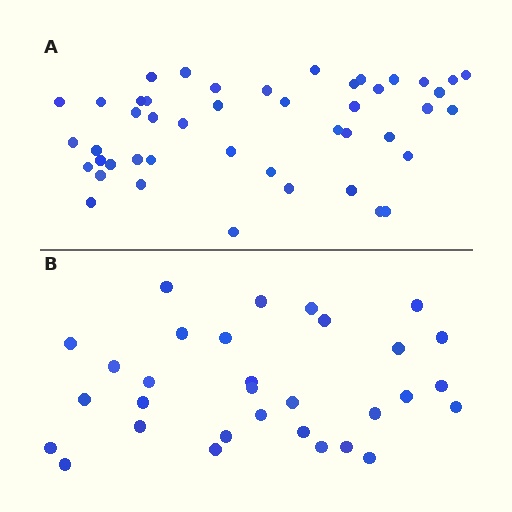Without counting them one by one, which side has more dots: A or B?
Region A (the top region) has more dots.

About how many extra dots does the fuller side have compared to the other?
Region A has approximately 15 more dots than region B.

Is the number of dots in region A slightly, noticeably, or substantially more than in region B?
Region A has substantially more. The ratio is roughly 1.5 to 1.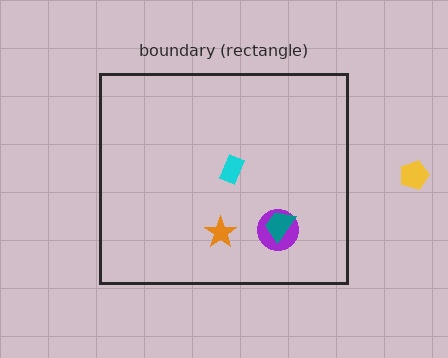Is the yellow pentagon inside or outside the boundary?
Outside.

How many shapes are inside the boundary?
4 inside, 1 outside.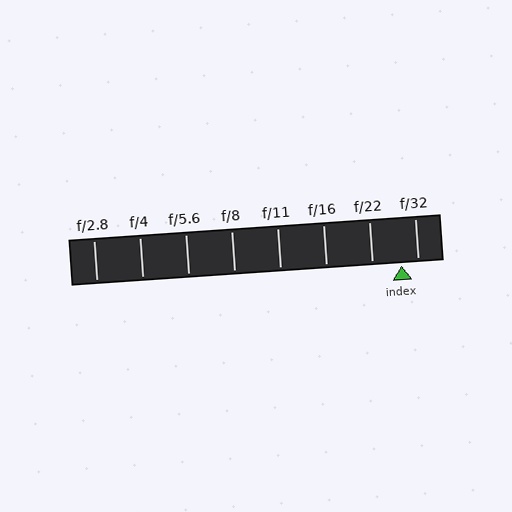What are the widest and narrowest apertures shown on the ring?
The widest aperture shown is f/2.8 and the narrowest is f/32.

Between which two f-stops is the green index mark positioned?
The index mark is between f/22 and f/32.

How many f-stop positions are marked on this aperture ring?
There are 8 f-stop positions marked.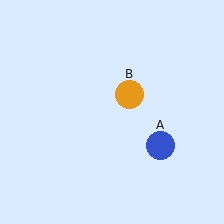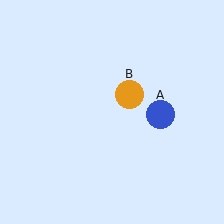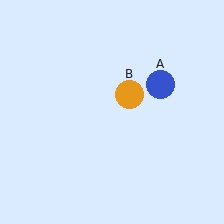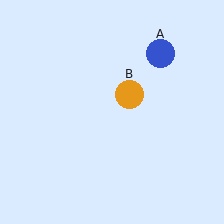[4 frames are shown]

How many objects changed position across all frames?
1 object changed position: blue circle (object A).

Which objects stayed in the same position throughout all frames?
Orange circle (object B) remained stationary.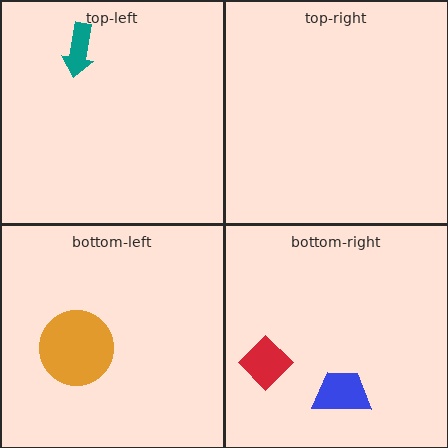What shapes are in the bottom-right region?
The red diamond, the blue trapezoid.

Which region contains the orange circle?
The bottom-left region.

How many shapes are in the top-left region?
1.